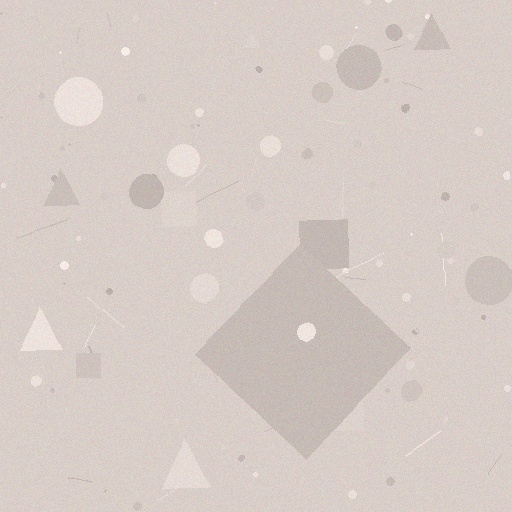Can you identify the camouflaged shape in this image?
The camouflaged shape is a diamond.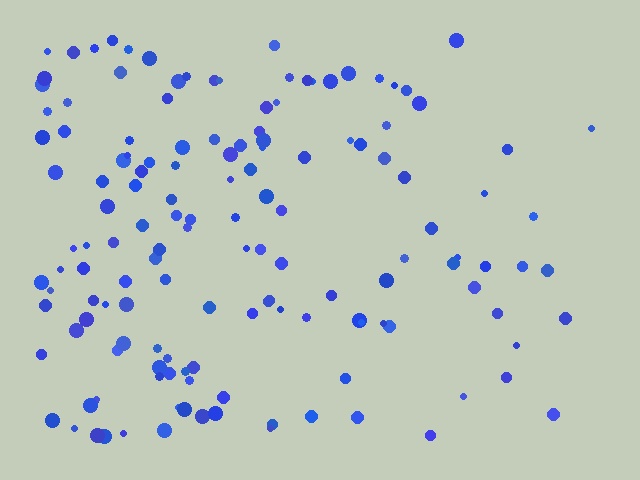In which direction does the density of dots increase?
From right to left, with the left side densest.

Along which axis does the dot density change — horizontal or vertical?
Horizontal.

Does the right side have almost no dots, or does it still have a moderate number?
Still a moderate number, just noticeably fewer than the left.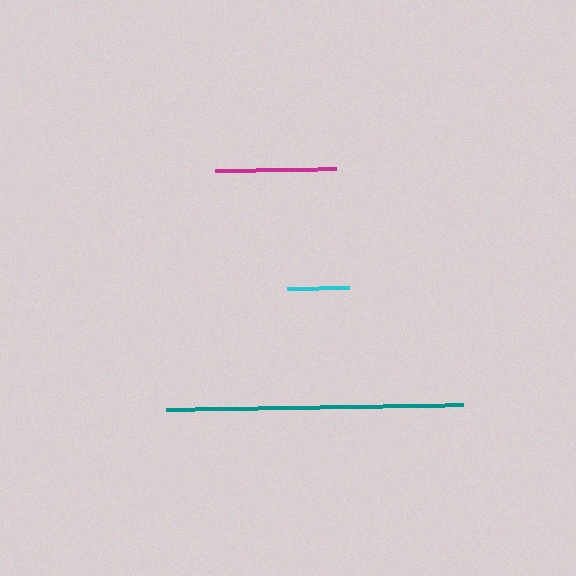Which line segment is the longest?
The teal line is the longest at approximately 297 pixels.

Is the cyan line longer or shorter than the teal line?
The teal line is longer than the cyan line.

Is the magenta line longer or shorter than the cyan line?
The magenta line is longer than the cyan line.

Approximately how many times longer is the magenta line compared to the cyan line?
The magenta line is approximately 1.9 times the length of the cyan line.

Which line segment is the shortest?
The cyan line is the shortest at approximately 62 pixels.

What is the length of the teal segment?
The teal segment is approximately 297 pixels long.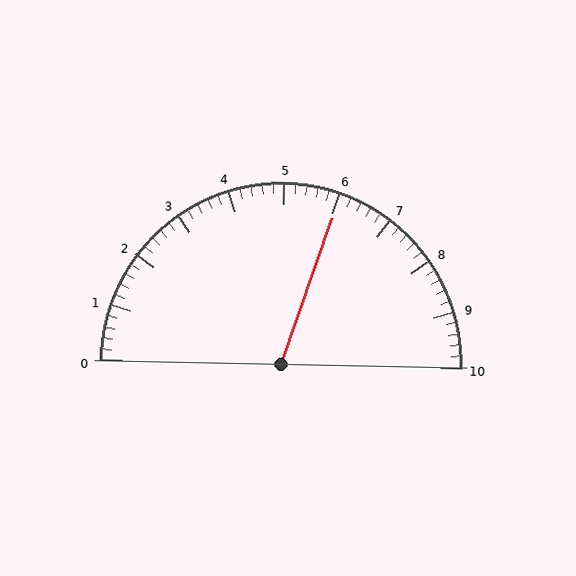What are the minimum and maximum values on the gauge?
The gauge ranges from 0 to 10.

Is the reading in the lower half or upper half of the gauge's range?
The reading is in the upper half of the range (0 to 10).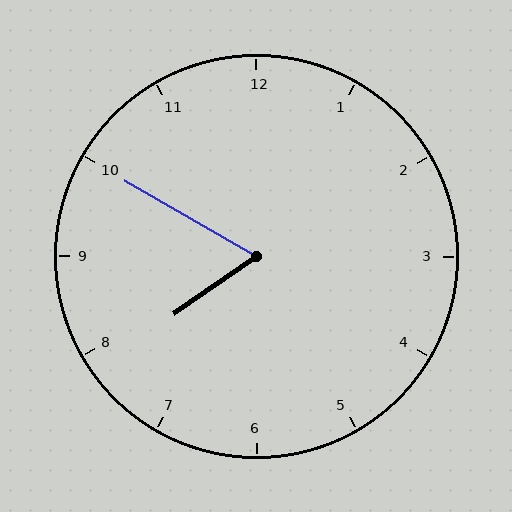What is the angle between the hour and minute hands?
Approximately 65 degrees.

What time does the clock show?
7:50.